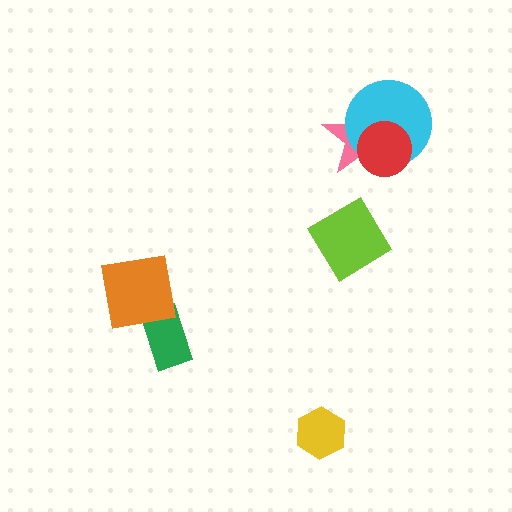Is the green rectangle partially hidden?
Yes, it is partially covered by another shape.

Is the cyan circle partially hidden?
Yes, it is partially covered by another shape.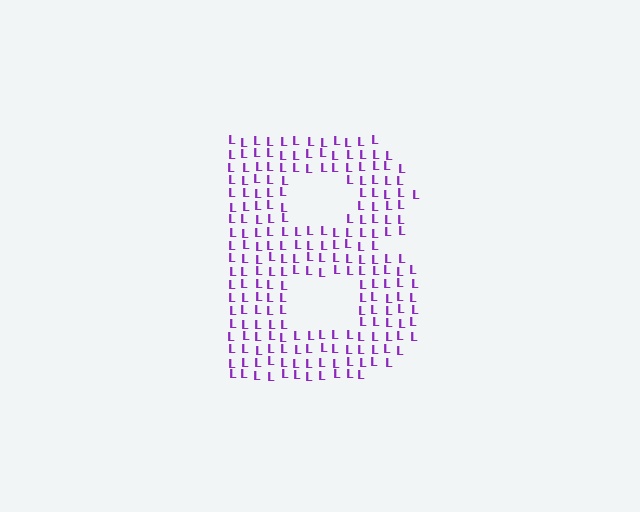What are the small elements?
The small elements are letter L's.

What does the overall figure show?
The overall figure shows the letter B.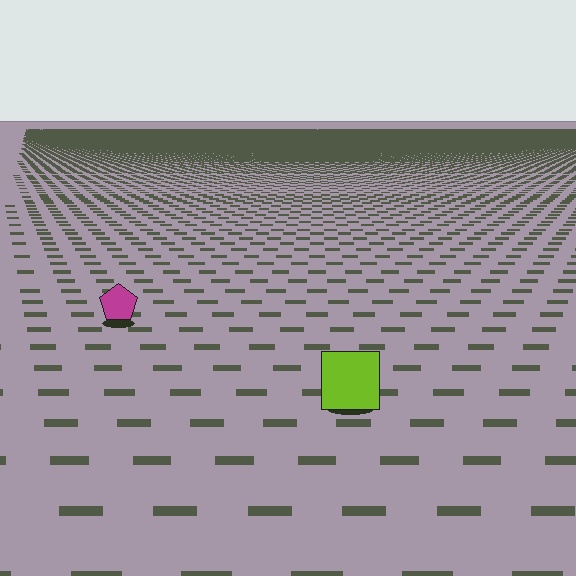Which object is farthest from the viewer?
The magenta pentagon is farthest from the viewer. It appears smaller and the ground texture around it is denser.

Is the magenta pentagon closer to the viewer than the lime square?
No. The lime square is closer — you can tell from the texture gradient: the ground texture is coarser near it.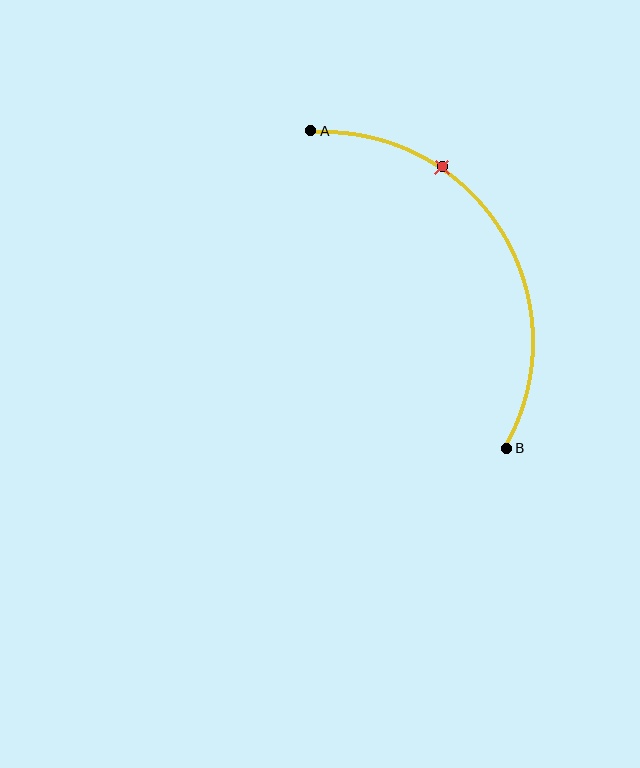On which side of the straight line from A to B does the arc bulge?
The arc bulges to the right of the straight line connecting A and B.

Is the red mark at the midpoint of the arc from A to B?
No. The red mark lies on the arc but is closer to endpoint A. The arc midpoint would be at the point on the curve equidistant along the arc from both A and B.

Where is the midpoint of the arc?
The arc midpoint is the point on the curve farthest from the straight line joining A and B. It sits to the right of that line.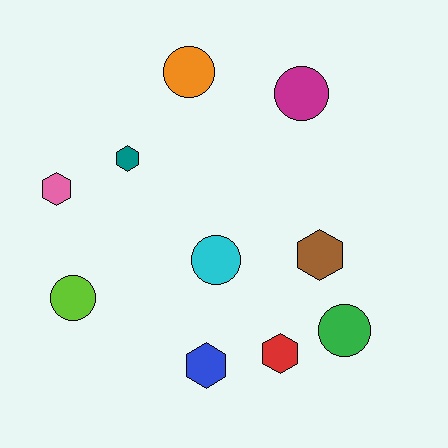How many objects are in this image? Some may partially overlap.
There are 10 objects.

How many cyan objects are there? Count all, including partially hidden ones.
There is 1 cyan object.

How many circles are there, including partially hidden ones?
There are 5 circles.